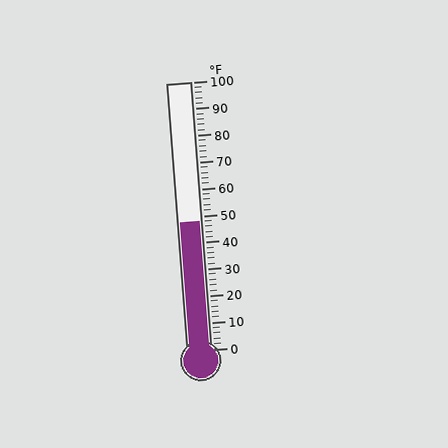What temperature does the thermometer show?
The thermometer shows approximately 48°F.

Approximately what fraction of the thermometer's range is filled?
The thermometer is filled to approximately 50% of its range.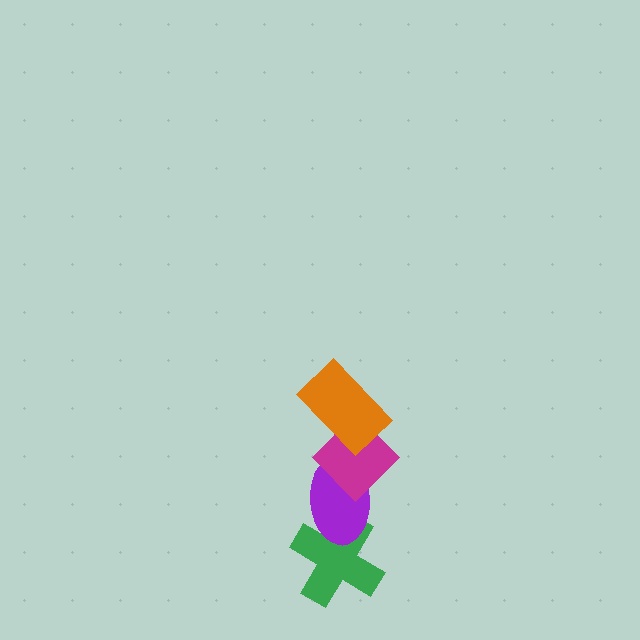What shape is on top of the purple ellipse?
The magenta diamond is on top of the purple ellipse.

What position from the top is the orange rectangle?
The orange rectangle is 1st from the top.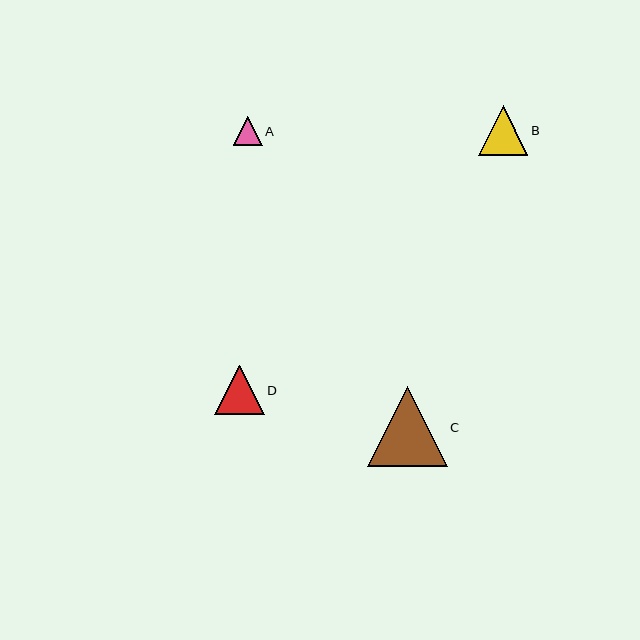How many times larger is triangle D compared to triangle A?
Triangle D is approximately 1.7 times the size of triangle A.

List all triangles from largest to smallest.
From largest to smallest: C, B, D, A.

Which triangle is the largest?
Triangle C is the largest with a size of approximately 80 pixels.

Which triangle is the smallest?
Triangle A is the smallest with a size of approximately 29 pixels.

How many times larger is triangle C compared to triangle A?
Triangle C is approximately 2.8 times the size of triangle A.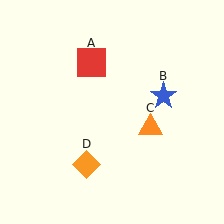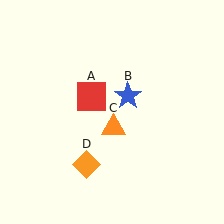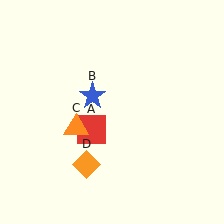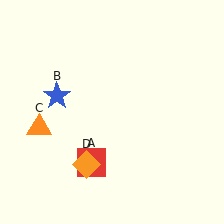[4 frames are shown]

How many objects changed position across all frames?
3 objects changed position: red square (object A), blue star (object B), orange triangle (object C).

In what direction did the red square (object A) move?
The red square (object A) moved down.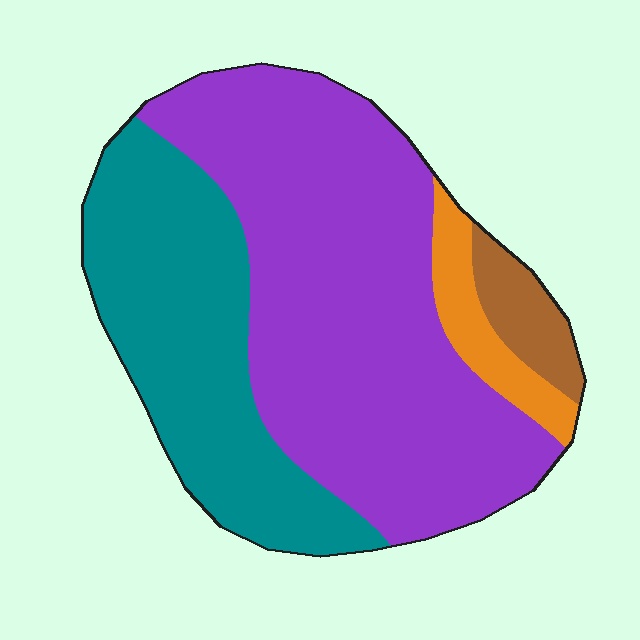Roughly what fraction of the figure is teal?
Teal takes up between a quarter and a half of the figure.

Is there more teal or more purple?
Purple.